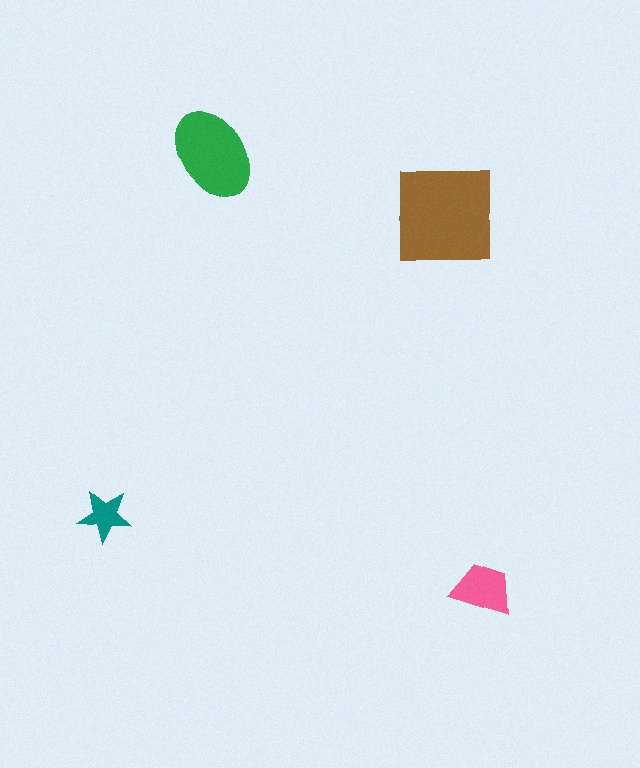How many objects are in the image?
There are 4 objects in the image.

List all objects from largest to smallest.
The brown square, the green ellipse, the pink trapezoid, the teal star.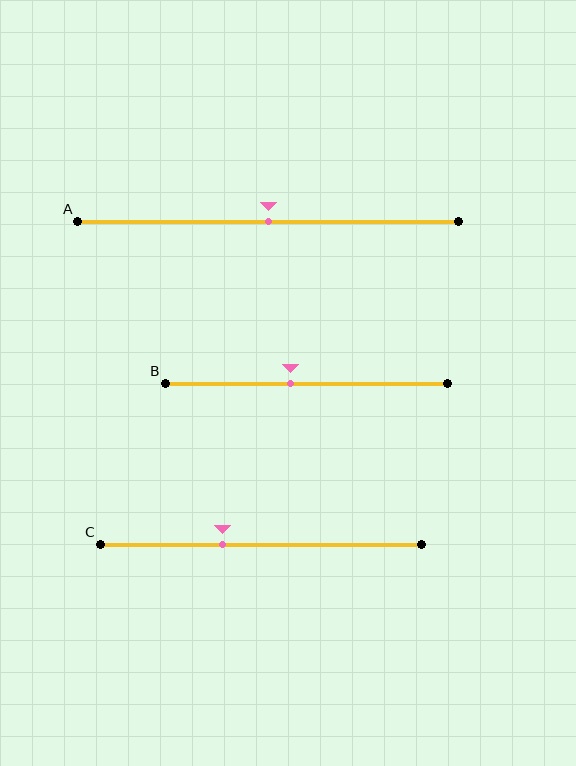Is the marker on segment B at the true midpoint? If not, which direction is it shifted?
No, the marker on segment B is shifted to the left by about 6% of the segment length.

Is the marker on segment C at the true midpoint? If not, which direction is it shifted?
No, the marker on segment C is shifted to the left by about 12% of the segment length.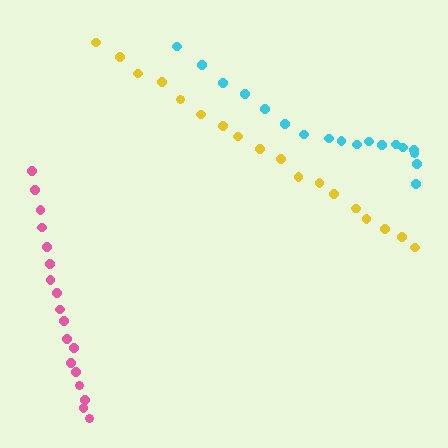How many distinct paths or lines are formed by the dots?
There are 3 distinct paths.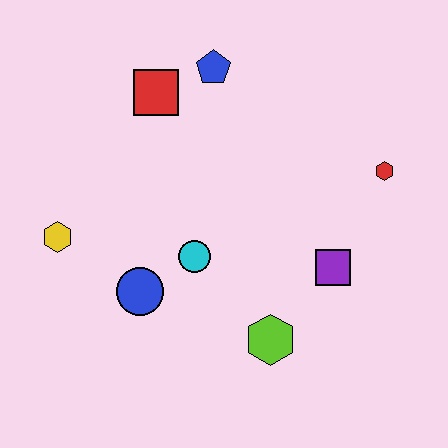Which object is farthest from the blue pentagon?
The lime hexagon is farthest from the blue pentagon.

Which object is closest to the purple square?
The lime hexagon is closest to the purple square.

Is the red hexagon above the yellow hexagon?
Yes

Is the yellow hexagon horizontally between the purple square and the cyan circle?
No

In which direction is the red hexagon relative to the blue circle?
The red hexagon is to the right of the blue circle.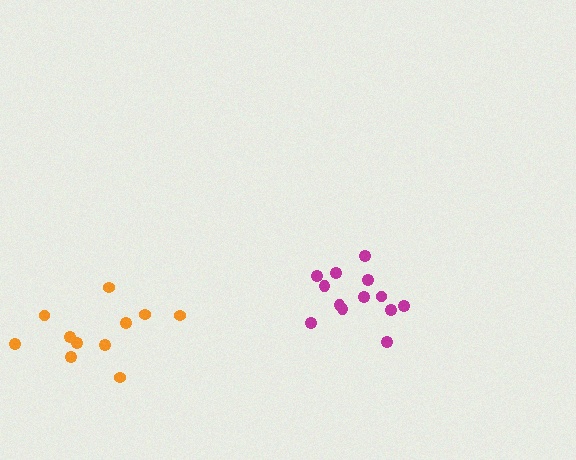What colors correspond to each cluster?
The clusters are colored: magenta, orange.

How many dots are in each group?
Group 1: 13 dots, Group 2: 11 dots (24 total).